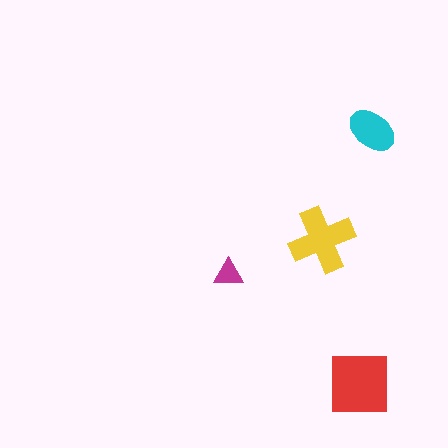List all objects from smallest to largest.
The magenta triangle, the cyan ellipse, the yellow cross, the red square.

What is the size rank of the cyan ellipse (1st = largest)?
3rd.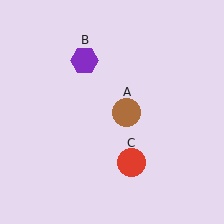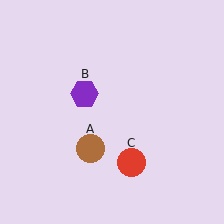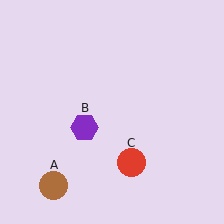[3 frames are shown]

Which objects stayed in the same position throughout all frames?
Red circle (object C) remained stationary.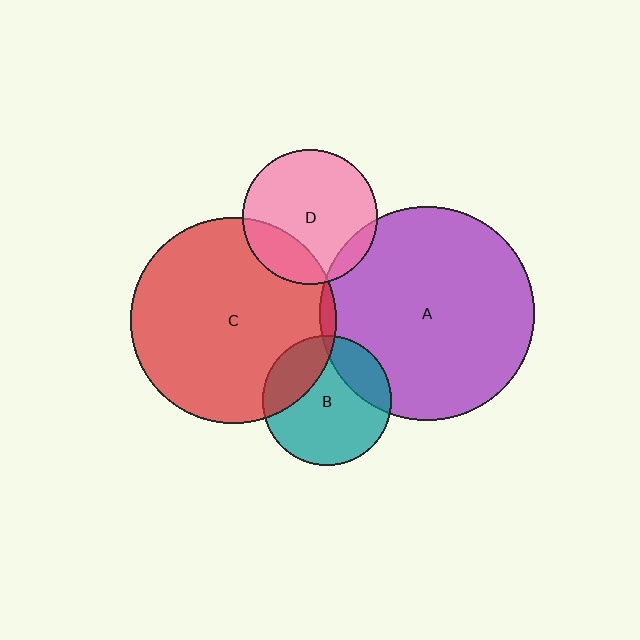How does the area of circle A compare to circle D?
Approximately 2.5 times.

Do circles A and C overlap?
Yes.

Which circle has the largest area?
Circle A (purple).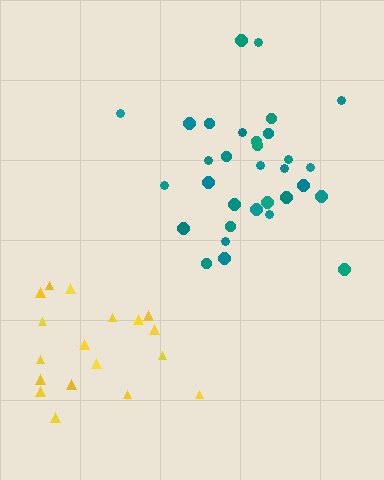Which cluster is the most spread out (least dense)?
Yellow.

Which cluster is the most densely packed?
Teal.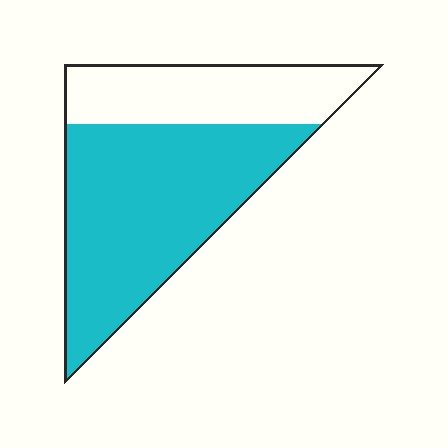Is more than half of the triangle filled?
Yes.